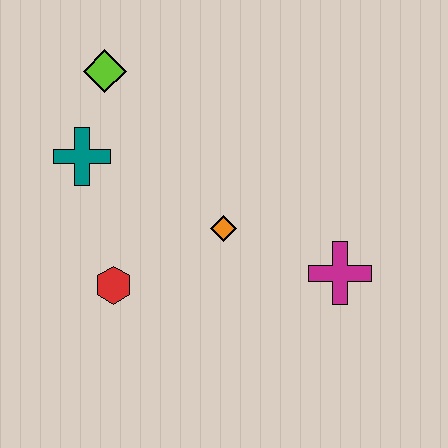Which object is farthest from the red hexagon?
The magenta cross is farthest from the red hexagon.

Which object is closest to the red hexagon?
The orange diamond is closest to the red hexagon.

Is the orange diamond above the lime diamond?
No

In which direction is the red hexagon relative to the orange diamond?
The red hexagon is to the left of the orange diamond.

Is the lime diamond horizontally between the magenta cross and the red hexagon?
No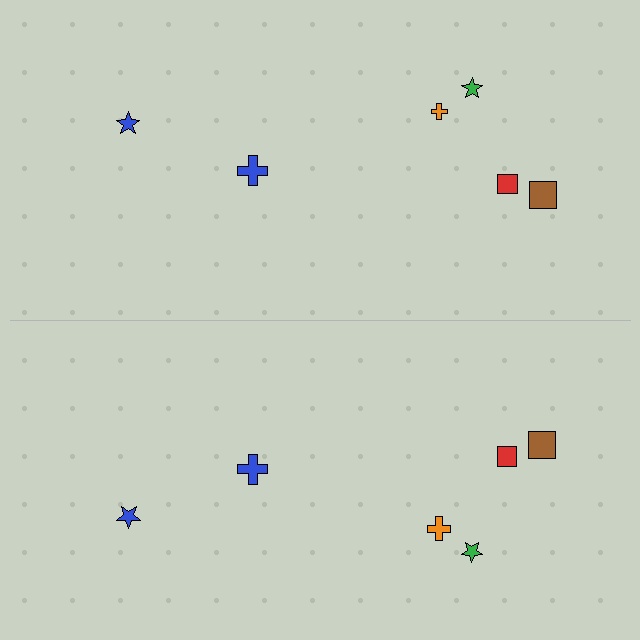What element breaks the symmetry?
The orange cross on the bottom side has a different size than its mirror counterpart.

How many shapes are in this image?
There are 12 shapes in this image.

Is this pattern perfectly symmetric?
No, the pattern is not perfectly symmetric. The orange cross on the bottom side has a different size than its mirror counterpart.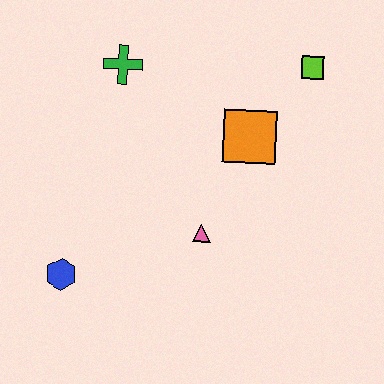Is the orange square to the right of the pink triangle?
Yes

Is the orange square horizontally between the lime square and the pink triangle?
Yes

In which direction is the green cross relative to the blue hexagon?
The green cross is above the blue hexagon.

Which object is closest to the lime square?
The orange square is closest to the lime square.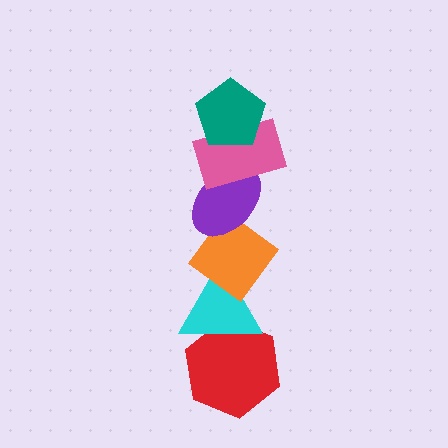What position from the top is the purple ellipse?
The purple ellipse is 3rd from the top.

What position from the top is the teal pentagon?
The teal pentagon is 1st from the top.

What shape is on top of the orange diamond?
The purple ellipse is on top of the orange diamond.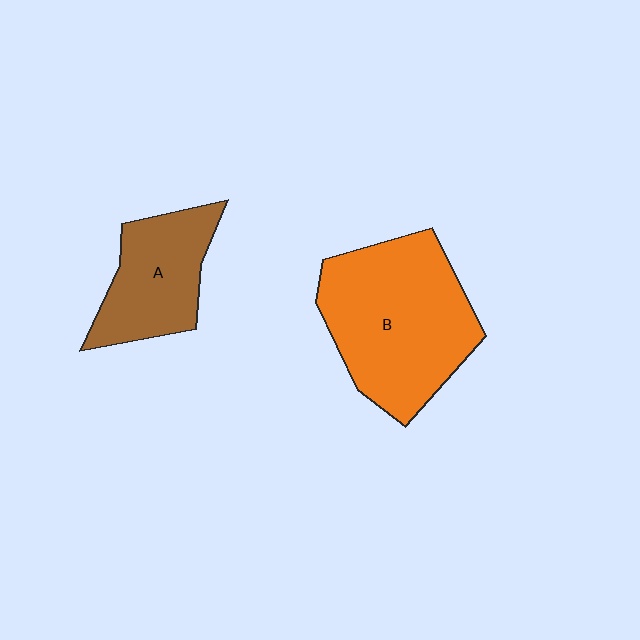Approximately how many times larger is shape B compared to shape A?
Approximately 1.7 times.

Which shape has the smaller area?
Shape A (brown).